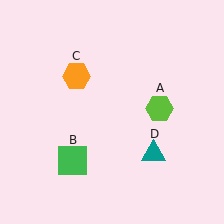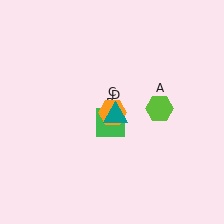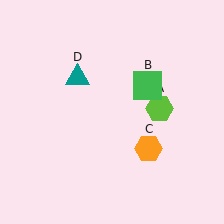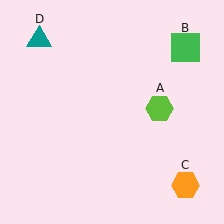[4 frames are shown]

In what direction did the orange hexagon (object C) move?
The orange hexagon (object C) moved down and to the right.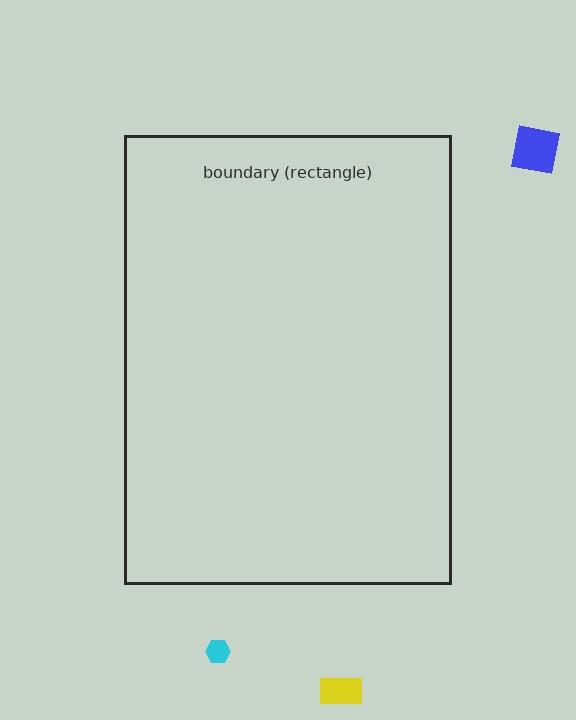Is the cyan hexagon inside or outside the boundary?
Outside.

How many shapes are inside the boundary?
0 inside, 3 outside.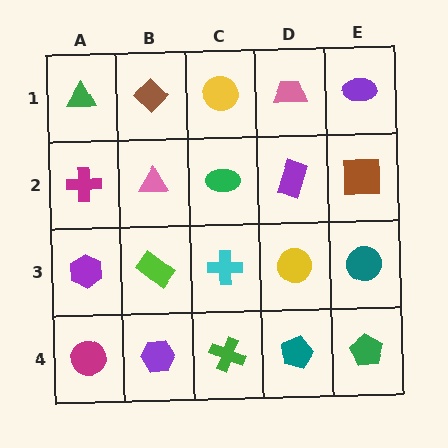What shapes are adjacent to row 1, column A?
A magenta cross (row 2, column A), a brown diamond (row 1, column B).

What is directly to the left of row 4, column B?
A magenta circle.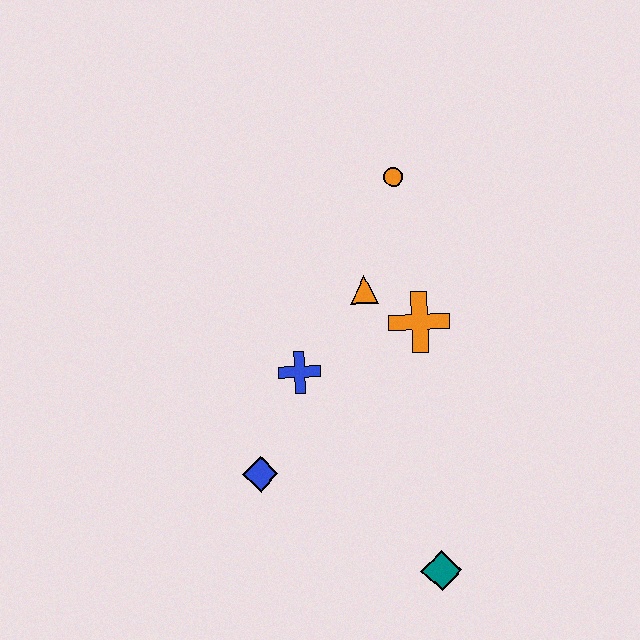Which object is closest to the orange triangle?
The orange cross is closest to the orange triangle.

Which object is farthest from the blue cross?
The teal diamond is farthest from the blue cross.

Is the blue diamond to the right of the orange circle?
No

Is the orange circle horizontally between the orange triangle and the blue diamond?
No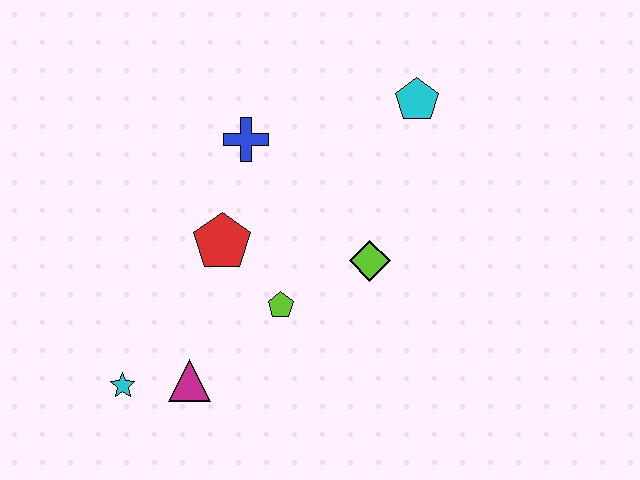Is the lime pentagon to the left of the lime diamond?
Yes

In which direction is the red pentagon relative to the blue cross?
The red pentagon is below the blue cross.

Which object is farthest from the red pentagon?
The cyan pentagon is farthest from the red pentagon.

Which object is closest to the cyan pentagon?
The lime diamond is closest to the cyan pentagon.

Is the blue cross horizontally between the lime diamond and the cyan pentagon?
No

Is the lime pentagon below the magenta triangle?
No